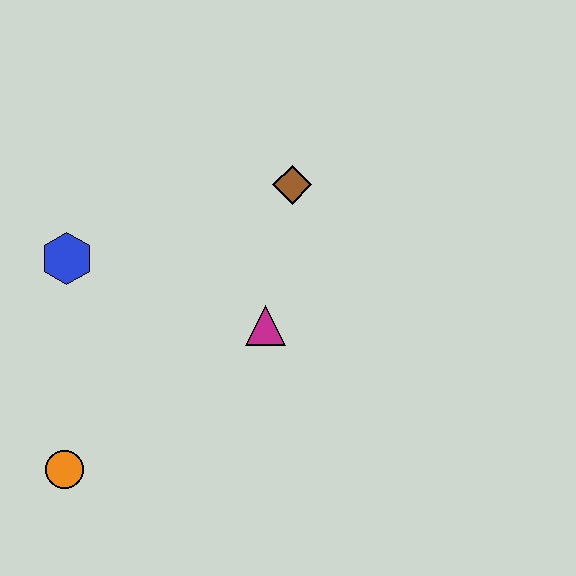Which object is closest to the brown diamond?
The magenta triangle is closest to the brown diamond.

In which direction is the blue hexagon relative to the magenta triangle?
The blue hexagon is to the left of the magenta triangle.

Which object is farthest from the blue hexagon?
The brown diamond is farthest from the blue hexagon.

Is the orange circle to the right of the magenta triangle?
No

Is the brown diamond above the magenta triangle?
Yes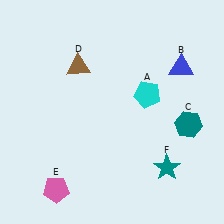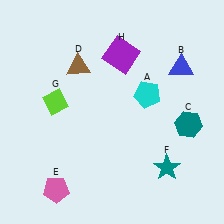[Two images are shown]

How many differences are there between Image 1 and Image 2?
There are 2 differences between the two images.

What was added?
A lime diamond (G), a purple square (H) were added in Image 2.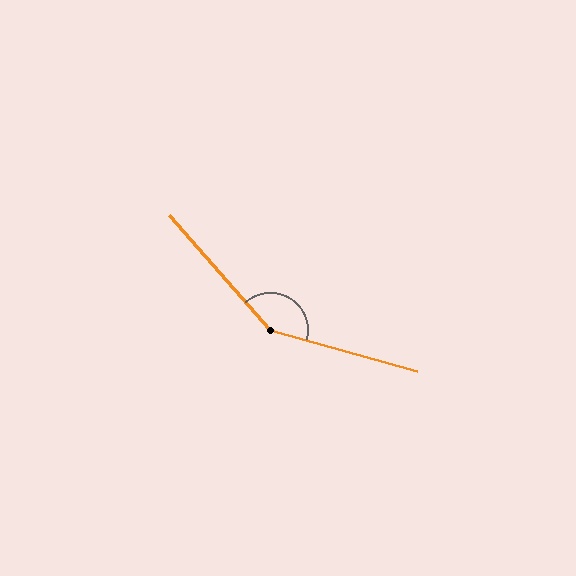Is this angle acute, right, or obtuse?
It is obtuse.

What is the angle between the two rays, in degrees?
Approximately 147 degrees.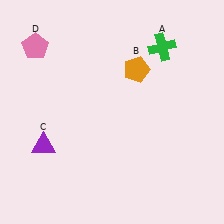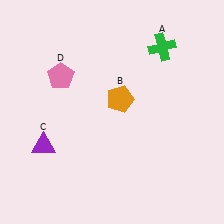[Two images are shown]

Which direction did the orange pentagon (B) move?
The orange pentagon (B) moved down.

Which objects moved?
The objects that moved are: the orange pentagon (B), the pink pentagon (D).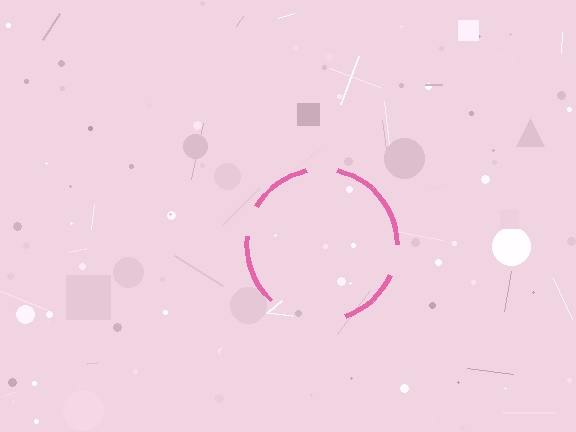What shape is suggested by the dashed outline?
The dashed outline suggests a circle.